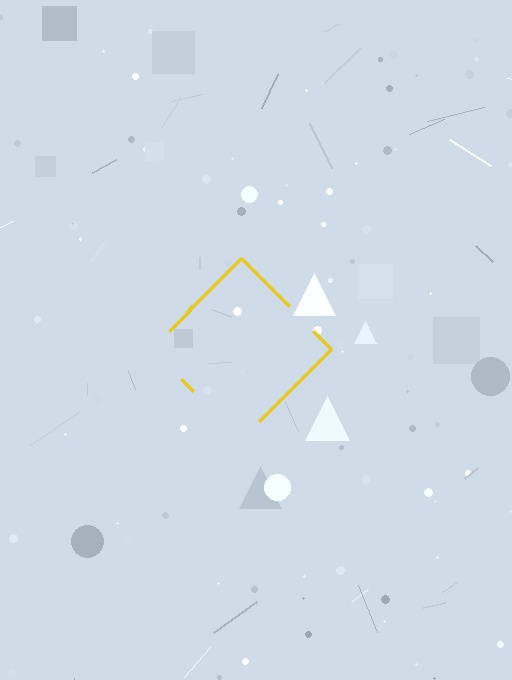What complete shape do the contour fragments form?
The contour fragments form a diamond.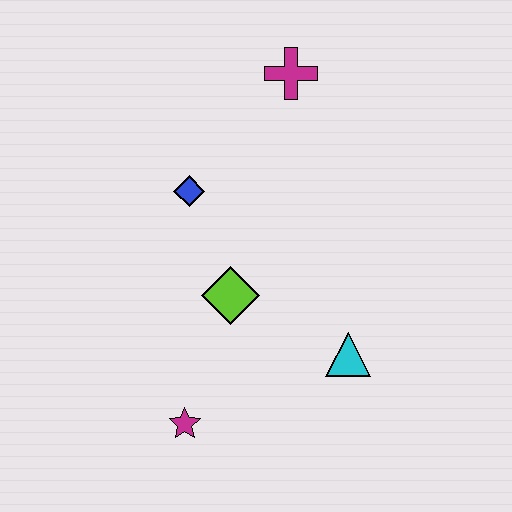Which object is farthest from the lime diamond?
The magenta cross is farthest from the lime diamond.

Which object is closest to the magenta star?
The lime diamond is closest to the magenta star.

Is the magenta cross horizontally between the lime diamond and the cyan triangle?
Yes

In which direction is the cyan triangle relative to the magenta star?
The cyan triangle is to the right of the magenta star.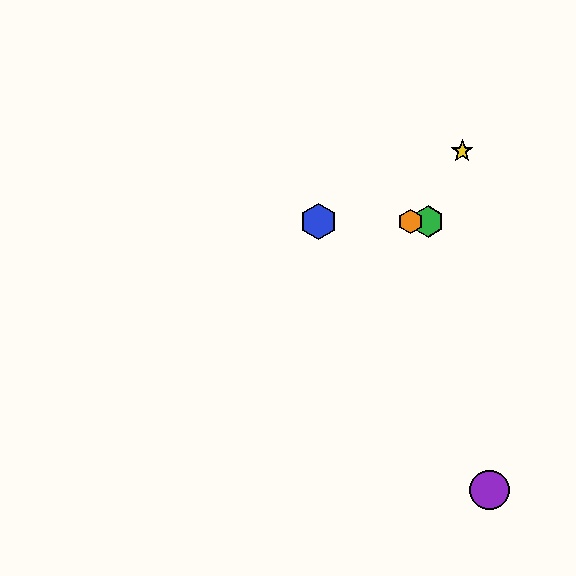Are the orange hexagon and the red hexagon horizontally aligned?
Yes, both are at y≈222.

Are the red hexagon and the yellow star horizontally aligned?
No, the red hexagon is at y≈222 and the yellow star is at y≈151.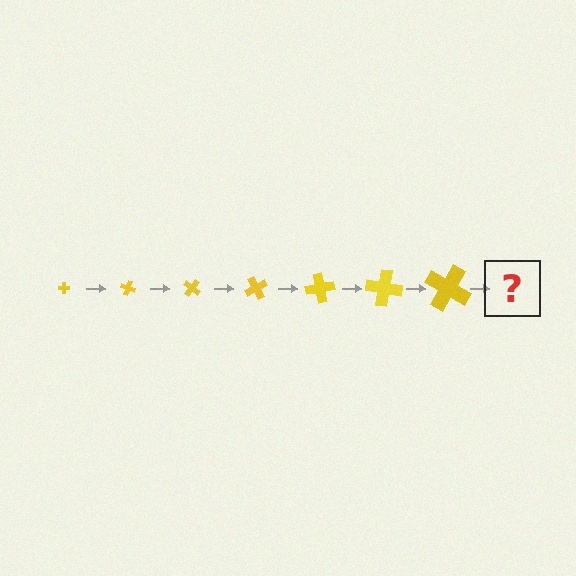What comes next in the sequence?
The next element should be a cross, larger than the previous one and rotated 140 degrees from the start.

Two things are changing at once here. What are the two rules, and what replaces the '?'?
The two rules are that the cross grows larger each step and it rotates 20 degrees each step. The '?' should be a cross, larger than the previous one and rotated 140 degrees from the start.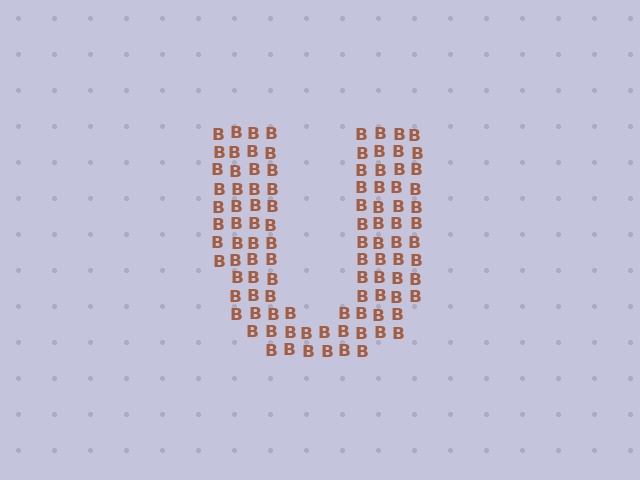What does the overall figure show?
The overall figure shows the letter U.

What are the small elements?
The small elements are letter B's.